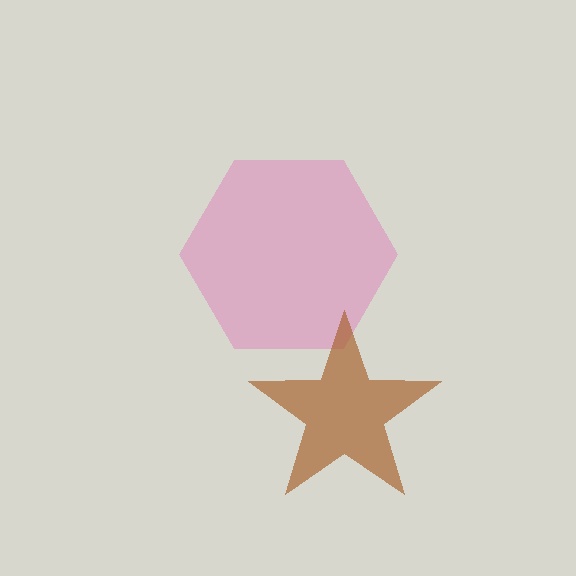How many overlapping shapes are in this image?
There are 2 overlapping shapes in the image.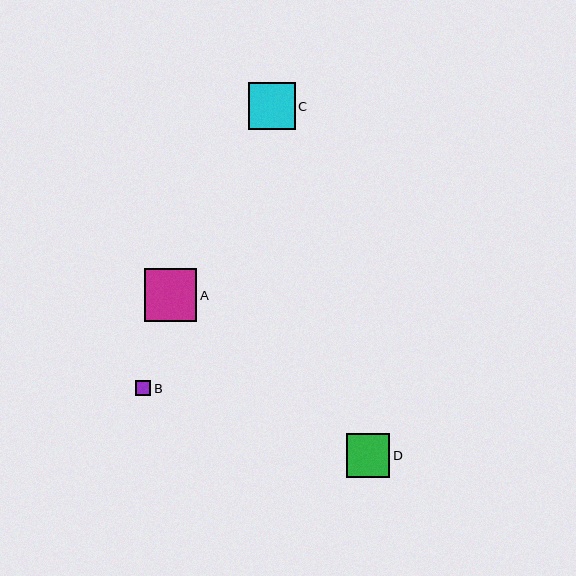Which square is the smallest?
Square B is the smallest with a size of approximately 15 pixels.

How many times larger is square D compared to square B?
Square D is approximately 2.9 times the size of square B.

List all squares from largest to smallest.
From largest to smallest: A, C, D, B.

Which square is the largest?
Square A is the largest with a size of approximately 53 pixels.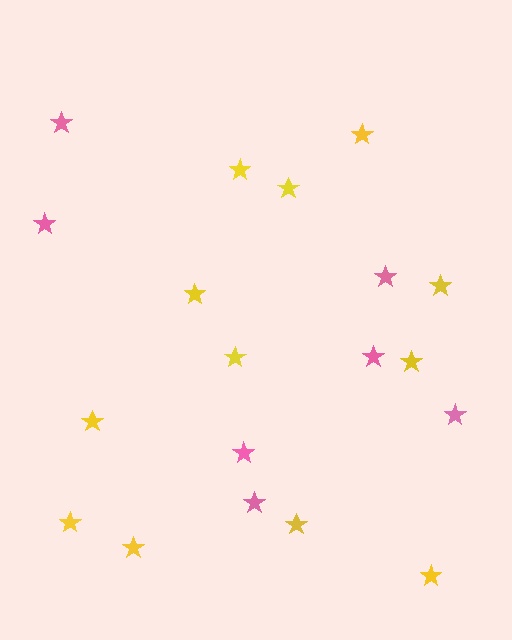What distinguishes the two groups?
There are 2 groups: one group of pink stars (7) and one group of yellow stars (12).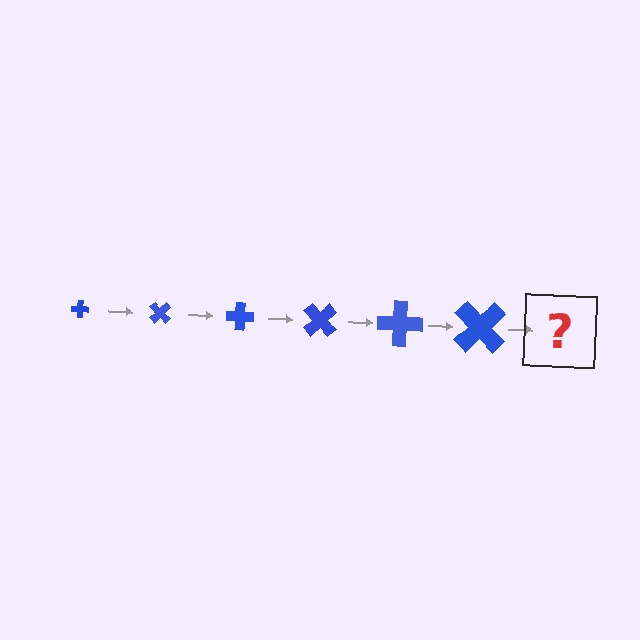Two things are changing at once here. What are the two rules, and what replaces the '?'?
The two rules are that the cross grows larger each step and it rotates 45 degrees each step. The '?' should be a cross, larger than the previous one and rotated 270 degrees from the start.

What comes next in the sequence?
The next element should be a cross, larger than the previous one and rotated 270 degrees from the start.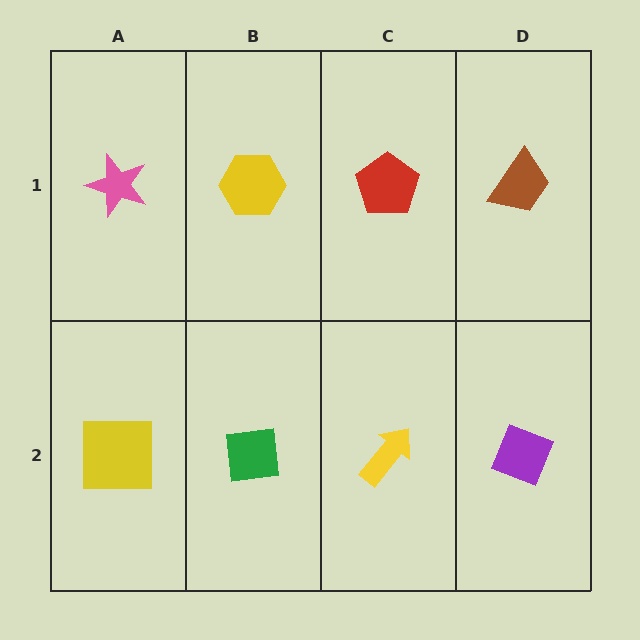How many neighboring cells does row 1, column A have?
2.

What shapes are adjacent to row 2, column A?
A pink star (row 1, column A), a green square (row 2, column B).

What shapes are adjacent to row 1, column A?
A yellow square (row 2, column A), a yellow hexagon (row 1, column B).